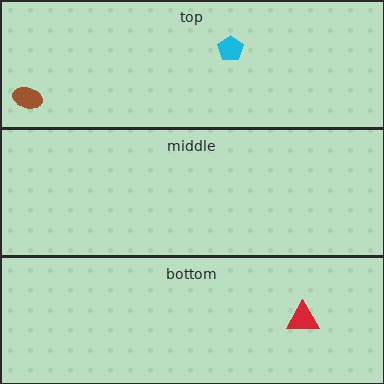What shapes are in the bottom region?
The red triangle.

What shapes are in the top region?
The cyan pentagon, the brown ellipse.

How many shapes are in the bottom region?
1.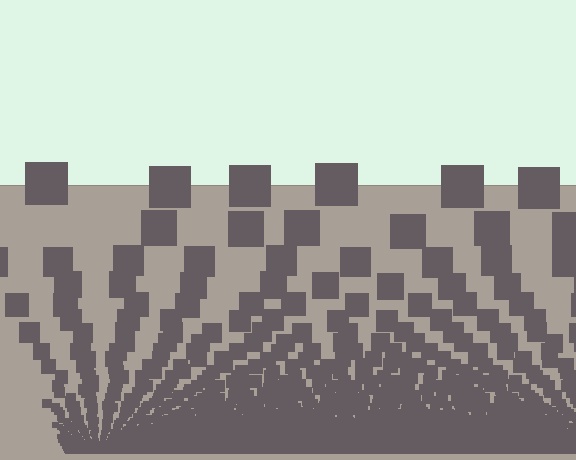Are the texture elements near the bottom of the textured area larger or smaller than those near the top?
Smaller. The gradient is inverted — elements near the bottom are smaller and denser.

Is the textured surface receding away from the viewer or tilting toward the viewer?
The surface appears to tilt toward the viewer. Texture elements get larger and sparser toward the top.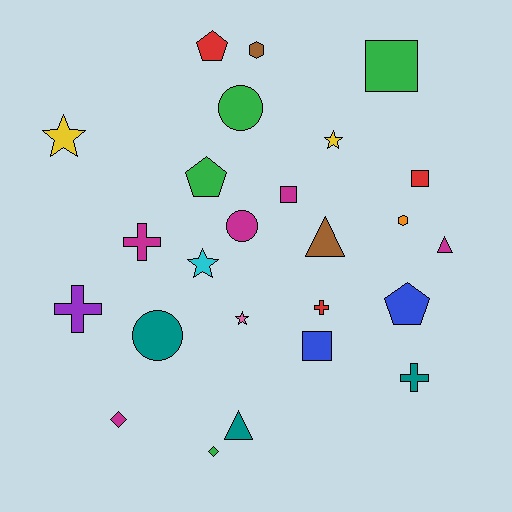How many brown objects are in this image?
There are 2 brown objects.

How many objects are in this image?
There are 25 objects.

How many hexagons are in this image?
There are 2 hexagons.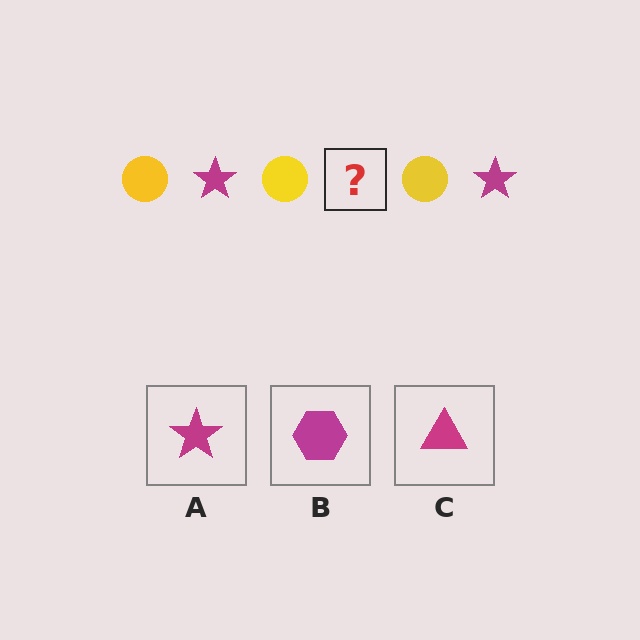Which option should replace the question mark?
Option A.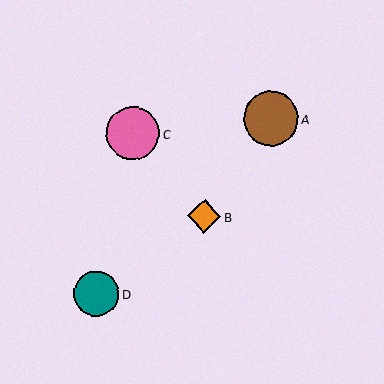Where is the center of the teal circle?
The center of the teal circle is at (97, 294).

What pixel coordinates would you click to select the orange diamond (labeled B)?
Click at (204, 216) to select the orange diamond B.